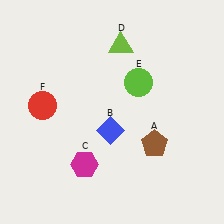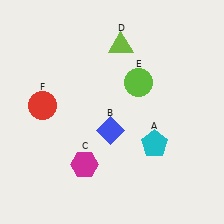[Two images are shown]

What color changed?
The pentagon (A) changed from brown in Image 1 to cyan in Image 2.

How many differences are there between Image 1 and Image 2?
There is 1 difference between the two images.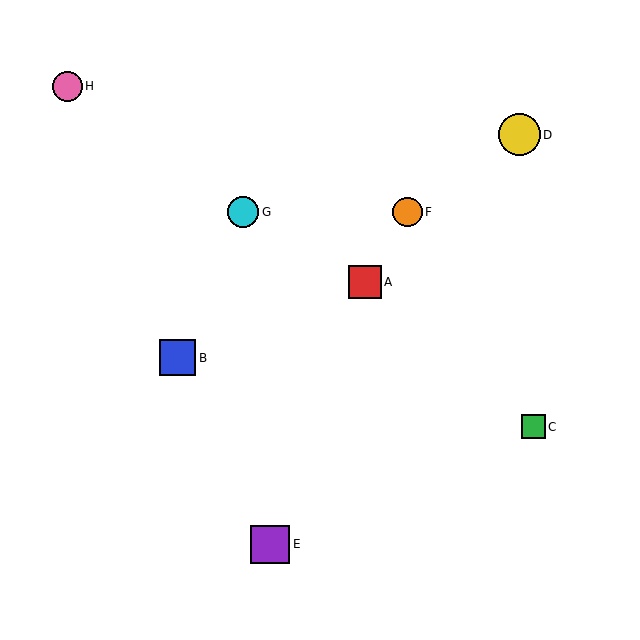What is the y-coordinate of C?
Object C is at y≈427.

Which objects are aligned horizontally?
Objects F, G are aligned horizontally.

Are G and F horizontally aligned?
Yes, both are at y≈212.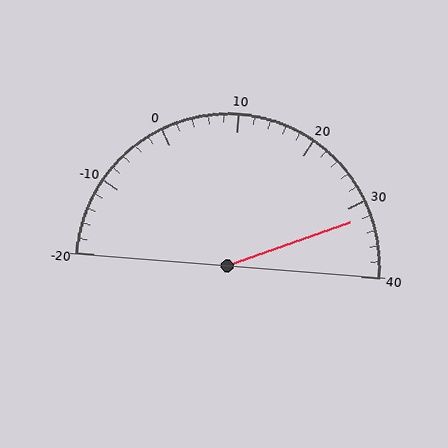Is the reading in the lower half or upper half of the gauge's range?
The reading is in the upper half of the range (-20 to 40).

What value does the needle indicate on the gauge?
The needle indicates approximately 32.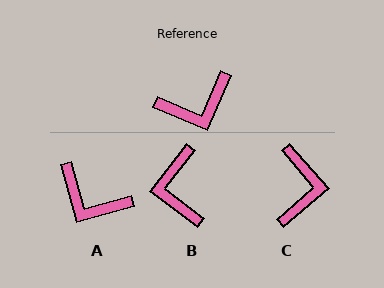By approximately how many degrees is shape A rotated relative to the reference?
Approximately 52 degrees clockwise.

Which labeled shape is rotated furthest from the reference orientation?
B, about 104 degrees away.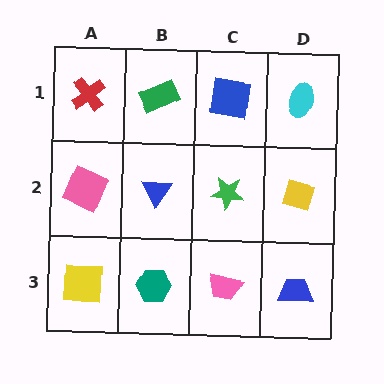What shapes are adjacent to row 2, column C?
A blue square (row 1, column C), a pink trapezoid (row 3, column C), a blue triangle (row 2, column B), a yellow diamond (row 2, column D).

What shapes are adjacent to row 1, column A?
A pink square (row 2, column A), a green rectangle (row 1, column B).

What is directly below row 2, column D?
A blue trapezoid.